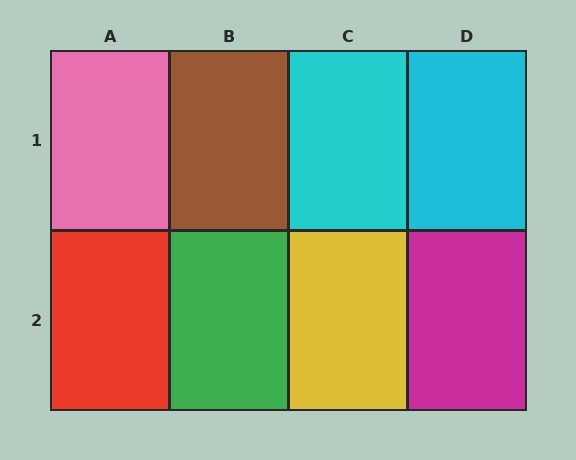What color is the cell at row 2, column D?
Magenta.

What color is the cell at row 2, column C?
Yellow.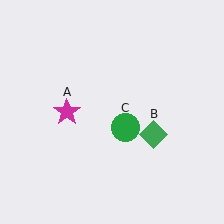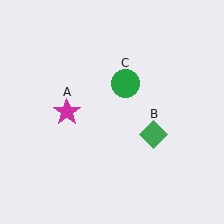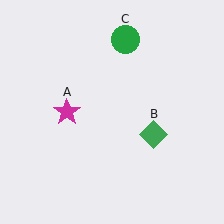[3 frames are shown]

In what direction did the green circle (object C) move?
The green circle (object C) moved up.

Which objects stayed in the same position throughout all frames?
Magenta star (object A) and green diamond (object B) remained stationary.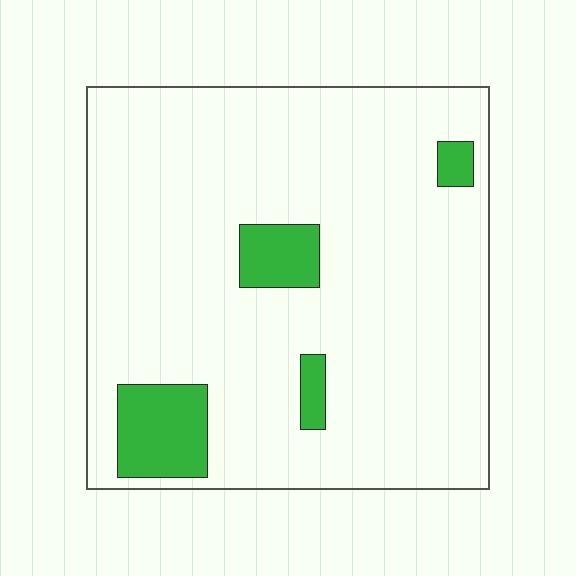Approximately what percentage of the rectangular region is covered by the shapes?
Approximately 10%.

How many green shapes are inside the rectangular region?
4.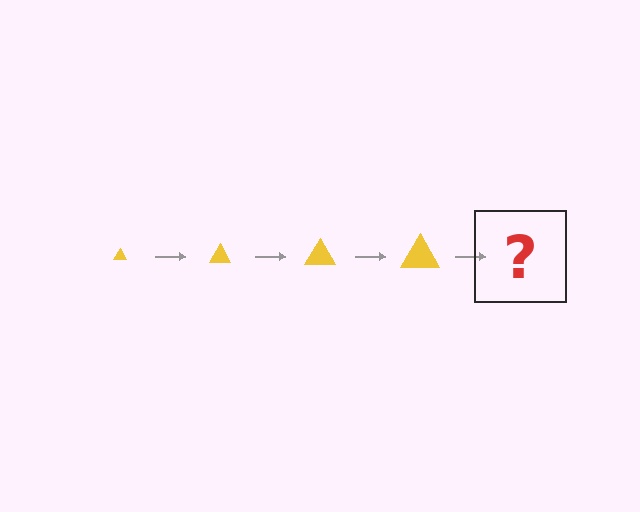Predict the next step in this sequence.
The next step is a yellow triangle, larger than the previous one.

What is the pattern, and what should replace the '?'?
The pattern is that the triangle gets progressively larger each step. The '?' should be a yellow triangle, larger than the previous one.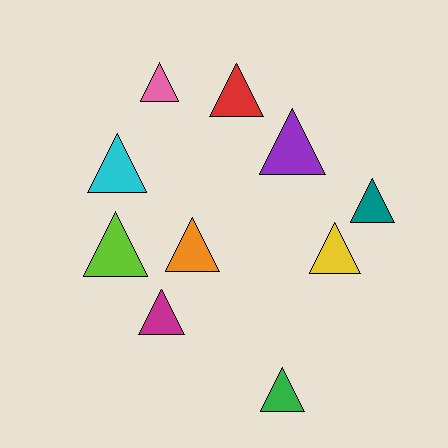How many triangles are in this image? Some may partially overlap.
There are 10 triangles.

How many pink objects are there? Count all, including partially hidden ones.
There is 1 pink object.